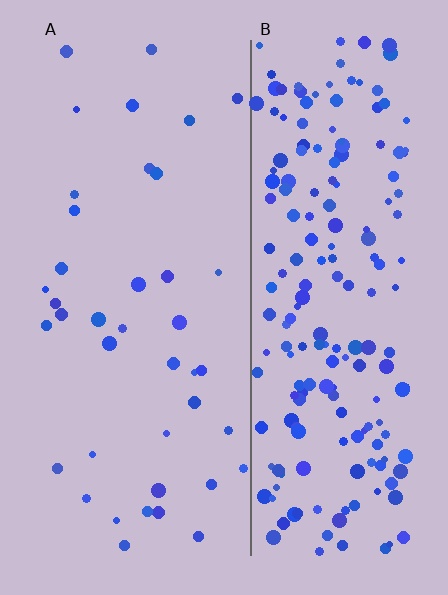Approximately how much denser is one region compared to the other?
Approximately 5.1× — region B over region A.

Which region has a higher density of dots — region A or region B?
B (the right).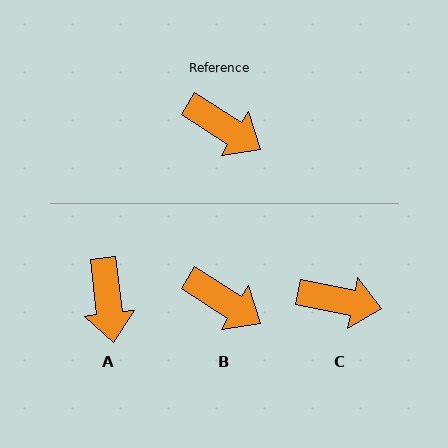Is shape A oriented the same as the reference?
No, it is off by about 51 degrees.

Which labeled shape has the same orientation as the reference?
B.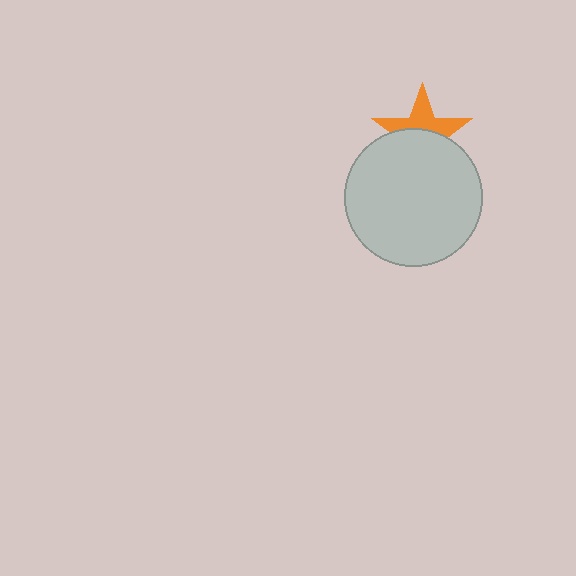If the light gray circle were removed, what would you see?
You would see the complete orange star.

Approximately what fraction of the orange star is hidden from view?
Roughly 53% of the orange star is hidden behind the light gray circle.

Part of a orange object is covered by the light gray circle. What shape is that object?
It is a star.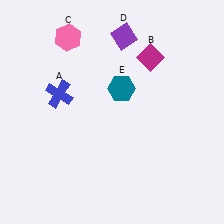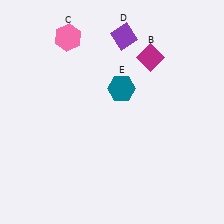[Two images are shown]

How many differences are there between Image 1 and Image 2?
There is 1 difference between the two images.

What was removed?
The blue cross (A) was removed in Image 2.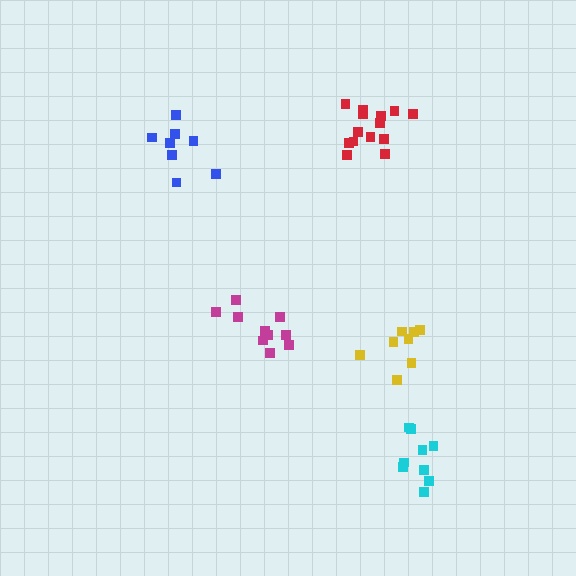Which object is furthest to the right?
The cyan cluster is rightmost.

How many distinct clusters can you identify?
There are 5 distinct clusters.